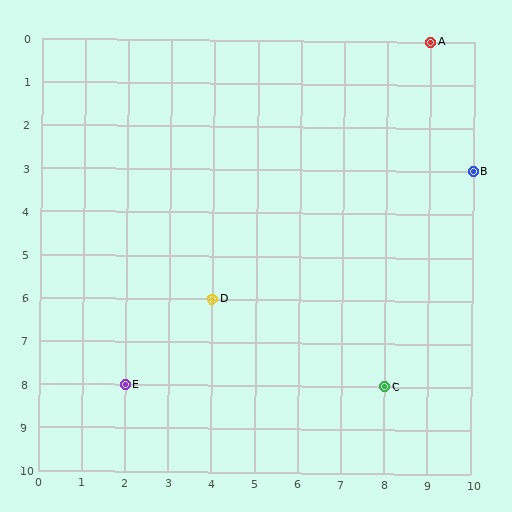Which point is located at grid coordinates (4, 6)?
Point D is at (4, 6).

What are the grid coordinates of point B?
Point B is at grid coordinates (10, 3).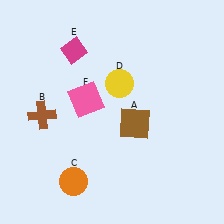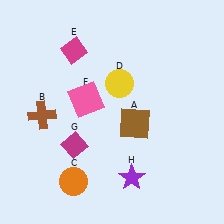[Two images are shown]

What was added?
A magenta diamond (G), a purple star (H) were added in Image 2.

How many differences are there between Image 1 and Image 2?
There are 2 differences between the two images.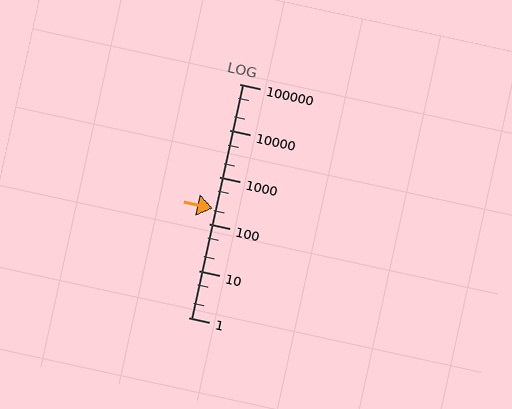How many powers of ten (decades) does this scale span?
The scale spans 5 decades, from 1 to 100000.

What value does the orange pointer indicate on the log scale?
The pointer indicates approximately 210.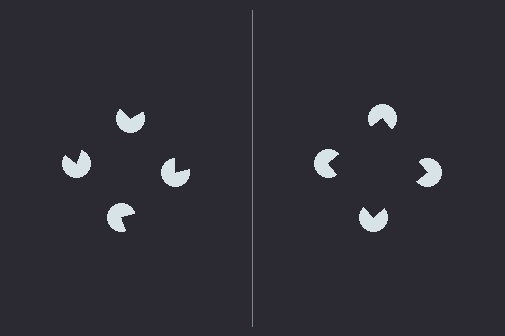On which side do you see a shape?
An illusory square appears on the right side. On the left side the wedge cuts are rotated, so no coherent shape forms.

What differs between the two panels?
The pac-man discs are positioned identically on both sides; only the wedge orientations differ. On the right they align to a square; on the left they are misaligned.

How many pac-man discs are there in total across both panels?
8 — 4 on each side.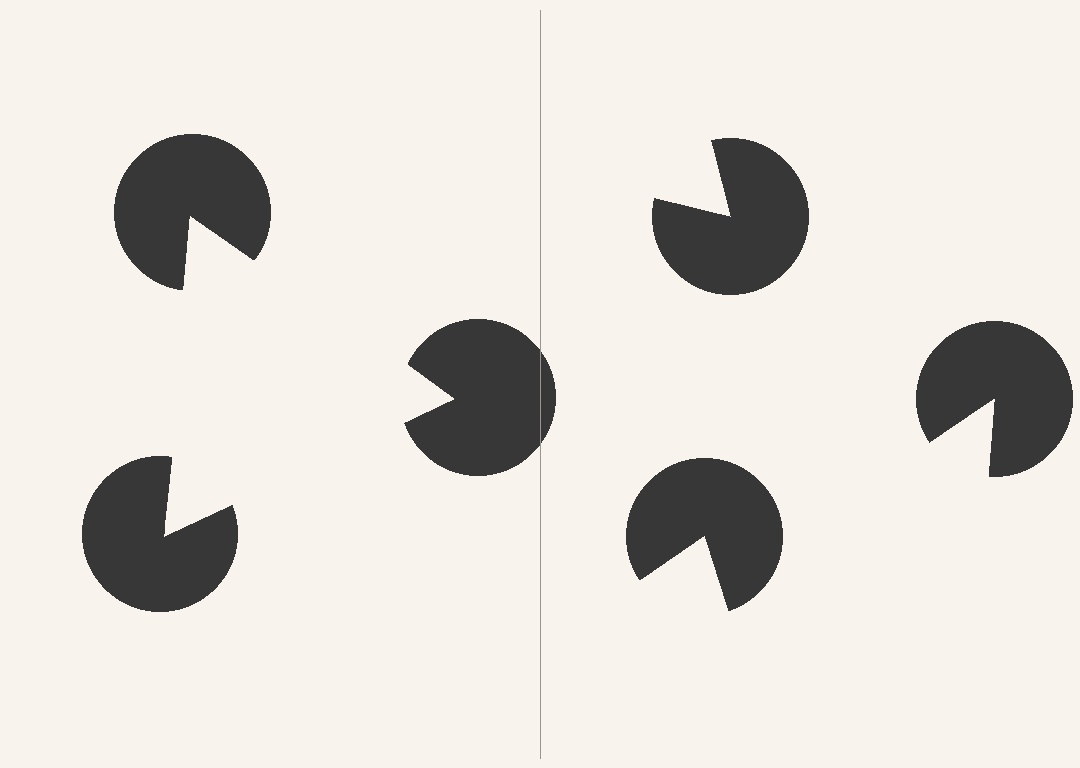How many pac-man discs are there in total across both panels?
6 — 3 on each side.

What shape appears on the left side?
An illusory triangle.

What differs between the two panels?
The pac-man discs are positioned identically on both sides; only the wedge orientations differ. On the left they align to a triangle; on the right they are misaligned.